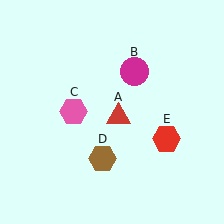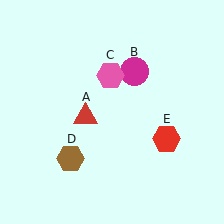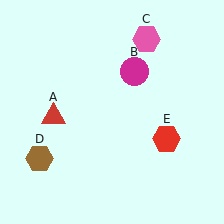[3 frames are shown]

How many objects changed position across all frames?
3 objects changed position: red triangle (object A), pink hexagon (object C), brown hexagon (object D).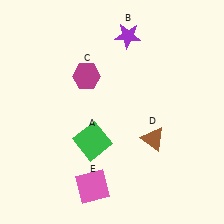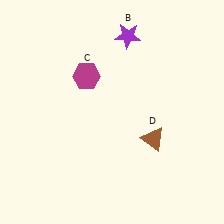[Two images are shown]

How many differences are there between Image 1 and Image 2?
There are 2 differences between the two images.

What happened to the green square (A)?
The green square (A) was removed in Image 2. It was in the bottom-left area of Image 1.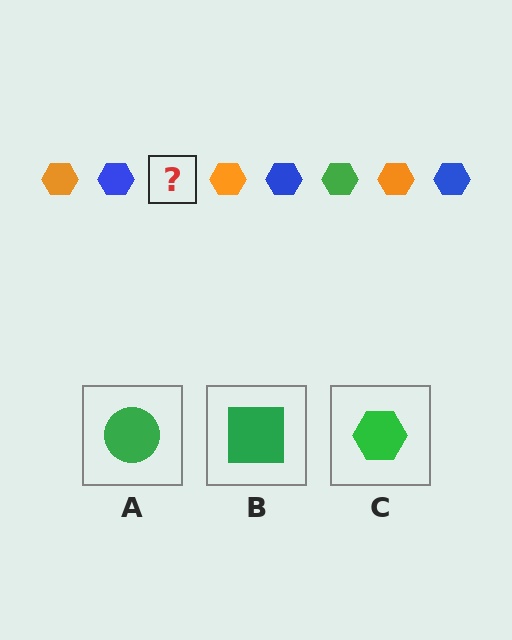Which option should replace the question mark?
Option C.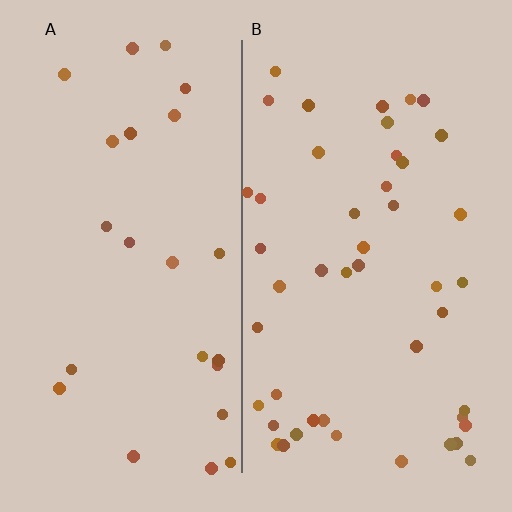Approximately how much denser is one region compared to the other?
Approximately 1.9× — region B over region A.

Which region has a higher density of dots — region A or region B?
B (the right).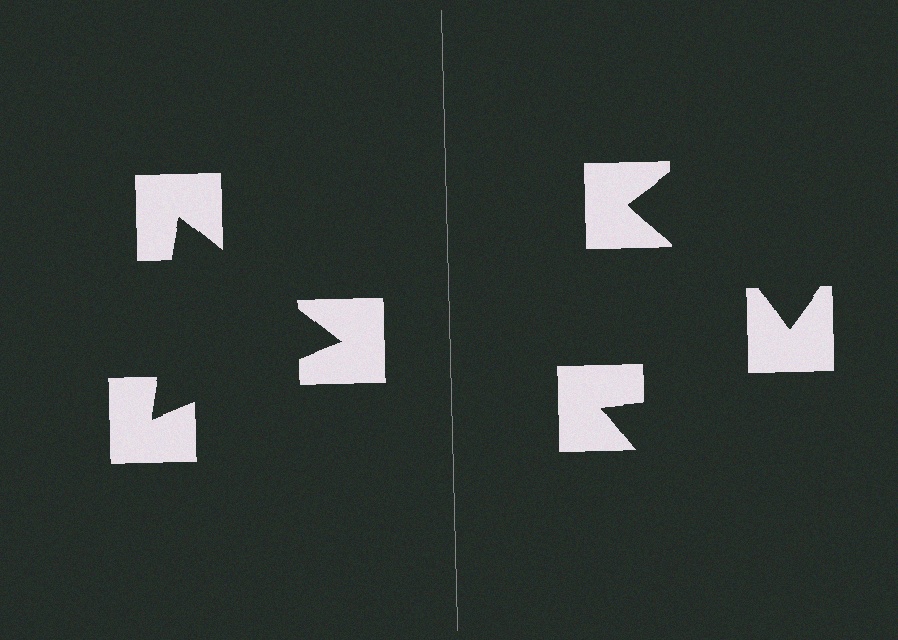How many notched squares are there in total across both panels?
6 — 3 on each side.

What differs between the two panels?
The notched squares are positioned identically on both sides; only the wedge orientations differ. On the left they align to a triangle; on the right they are misaligned.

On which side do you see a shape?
An illusory triangle appears on the left side. On the right side the wedge cuts are rotated, so no coherent shape forms.